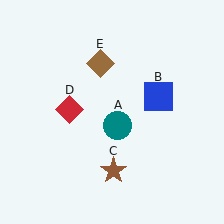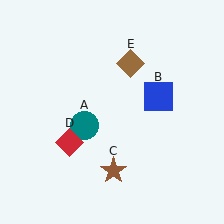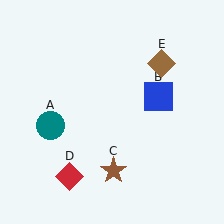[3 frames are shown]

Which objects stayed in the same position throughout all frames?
Blue square (object B) and brown star (object C) remained stationary.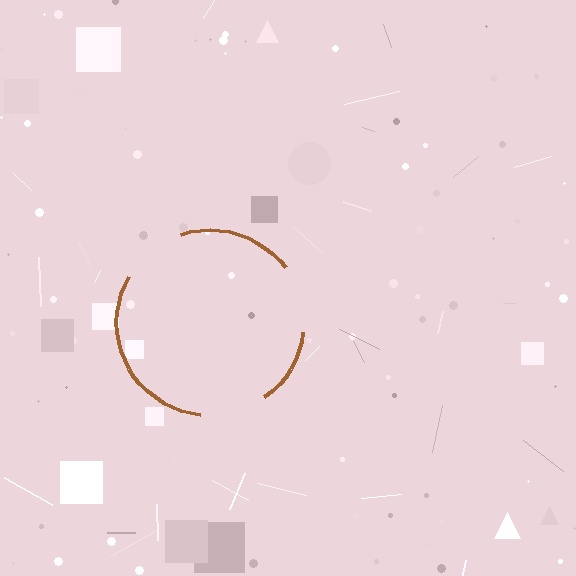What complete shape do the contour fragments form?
The contour fragments form a circle.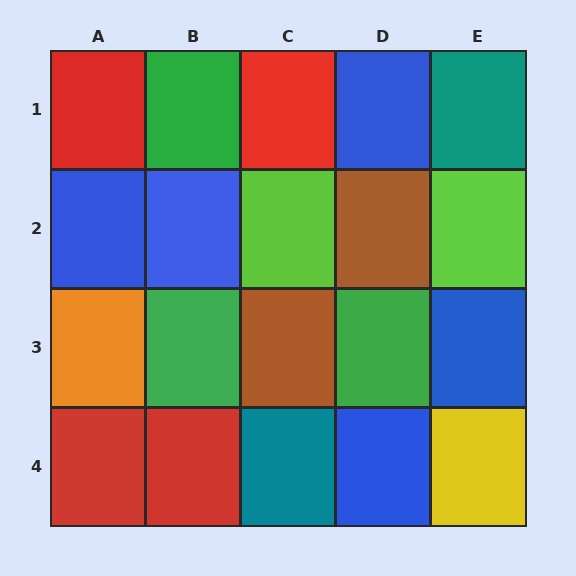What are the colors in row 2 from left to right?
Blue, blue, lime, brown, lime.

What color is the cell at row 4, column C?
Teal.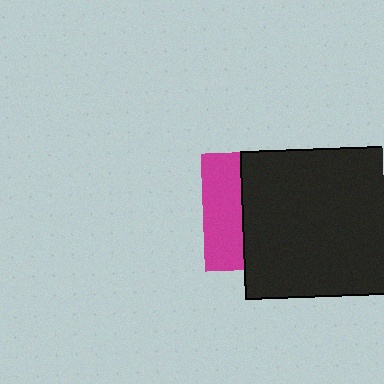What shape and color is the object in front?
The object in front is a black square.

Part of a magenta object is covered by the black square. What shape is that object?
It is a square.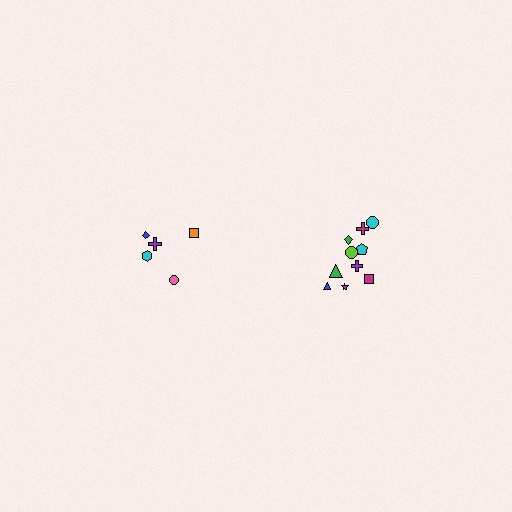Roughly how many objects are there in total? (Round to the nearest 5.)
Roughly 15 objects in total.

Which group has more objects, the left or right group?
The right group.